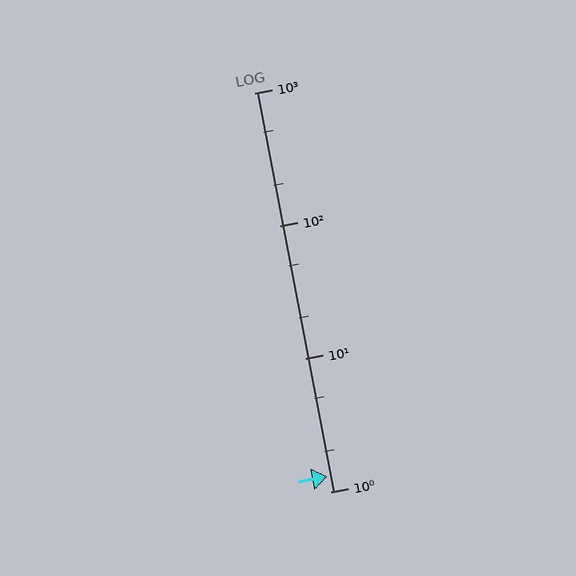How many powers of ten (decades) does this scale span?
The scale spans 3 decades, from 1 to 1000.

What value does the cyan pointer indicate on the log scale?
The pointer indicates approximately 1.3.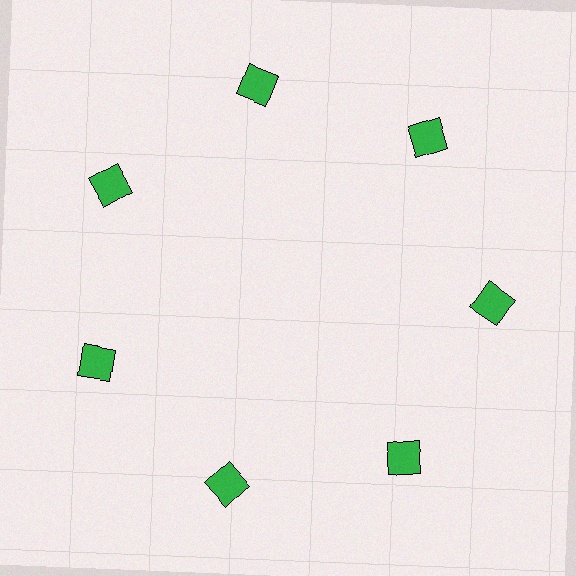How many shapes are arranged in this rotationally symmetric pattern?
There are 7 shapes, arranged in 7 groups of 1.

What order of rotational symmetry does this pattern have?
This pattern has 7-fold rotational symmetry.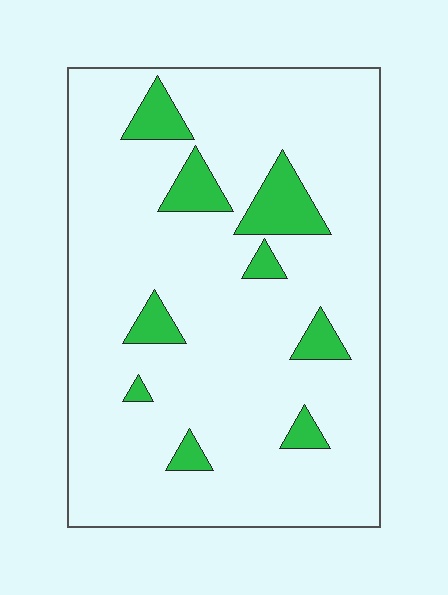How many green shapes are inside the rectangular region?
9.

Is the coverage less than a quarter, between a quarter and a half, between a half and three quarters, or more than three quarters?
Less than a quarter.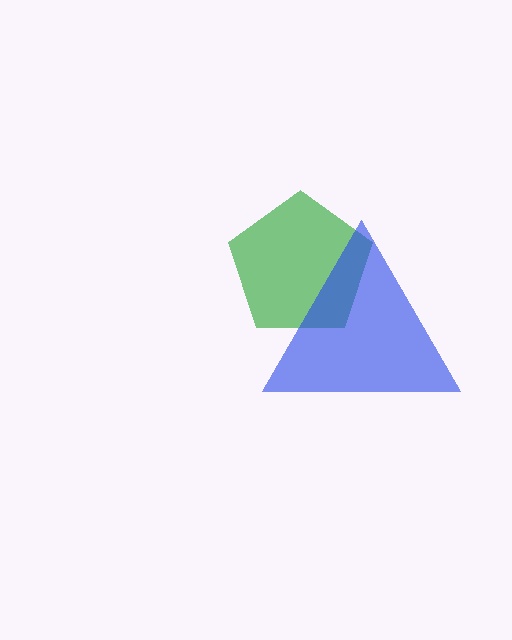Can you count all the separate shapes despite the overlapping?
Yes, there are 2 separate shapes.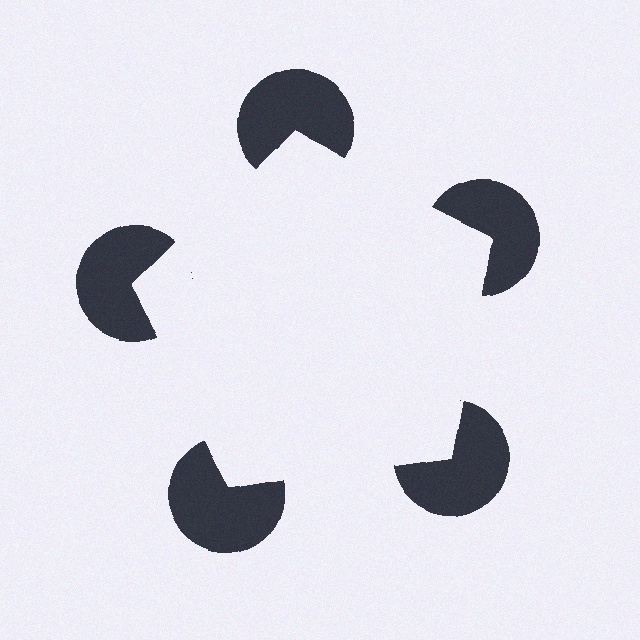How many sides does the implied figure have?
5 sides.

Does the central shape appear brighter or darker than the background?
It typically appears slightly brighter than the background, even though no actual brightness change is drawn.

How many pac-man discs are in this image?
There are 5 — one at each vertex of the illusory pentagon.